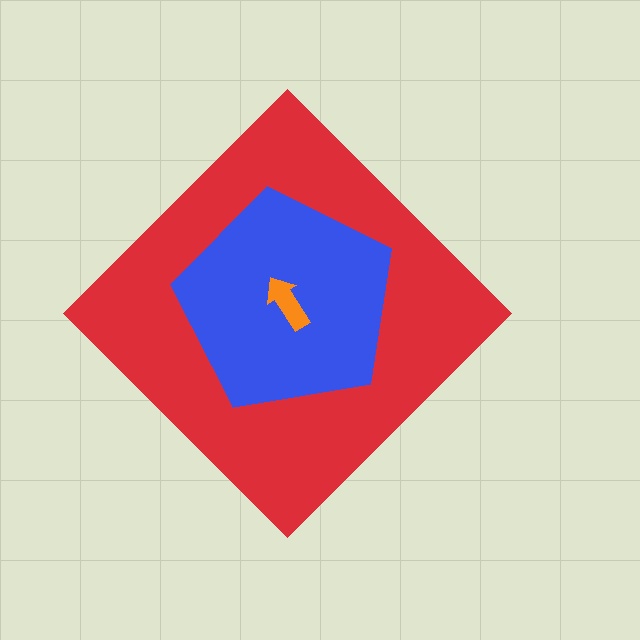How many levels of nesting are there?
3.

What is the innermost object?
The orange arrow.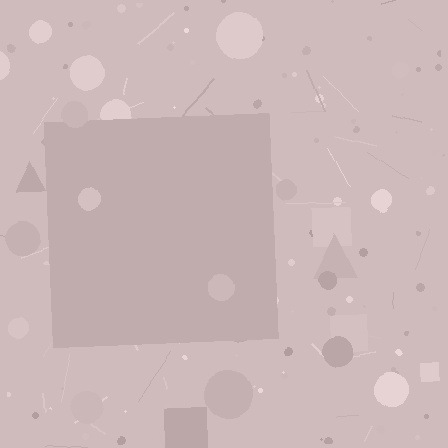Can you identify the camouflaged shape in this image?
The camouflaged shape is a square.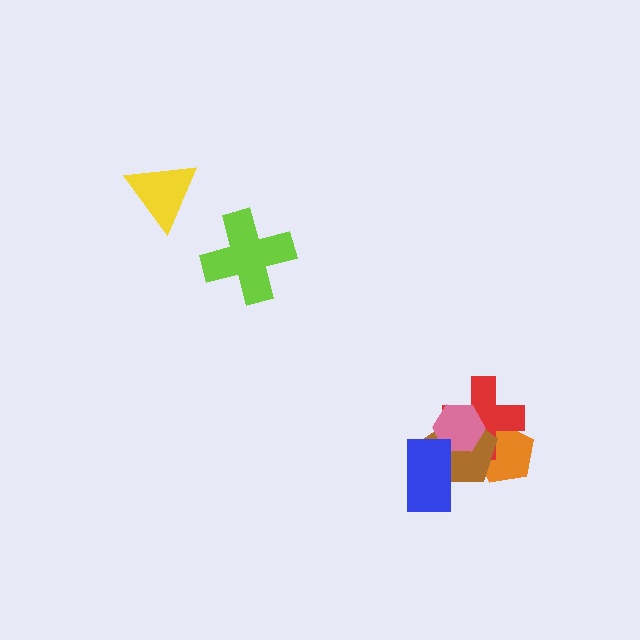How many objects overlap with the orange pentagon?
3 objects overlap with the orange pentagon.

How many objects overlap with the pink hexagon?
3 objects overlap with the pink hexagon.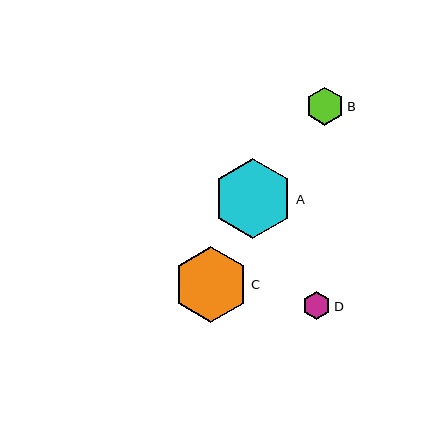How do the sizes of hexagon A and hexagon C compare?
Hexagon A and hexagon C are approximately the same size.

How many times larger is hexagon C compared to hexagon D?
Hexagon C is approximately 2.7 times the size of hexagon D.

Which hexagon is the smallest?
Hexagon D is the smallest with a size of approximately 28 pixels.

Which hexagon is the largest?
Hexagon A is the largest with a size of approximately 80 pixels.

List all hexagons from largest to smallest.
From largest to smallest: A, C, B, D.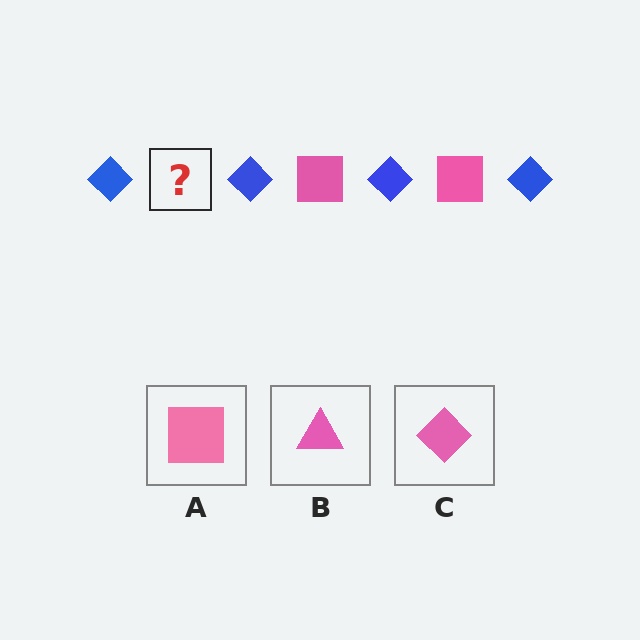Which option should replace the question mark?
Option A.